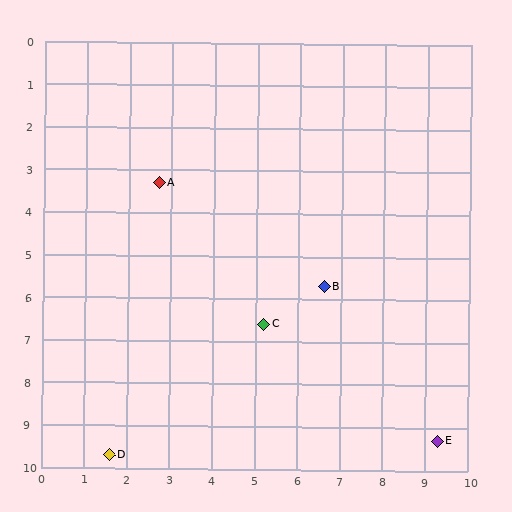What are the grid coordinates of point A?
Point A is at approximately (2.7, 3.3).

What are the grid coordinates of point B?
Point B is at approximately (6.6, 5.7).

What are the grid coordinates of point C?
Point C is at approximately (5.2, 6.6).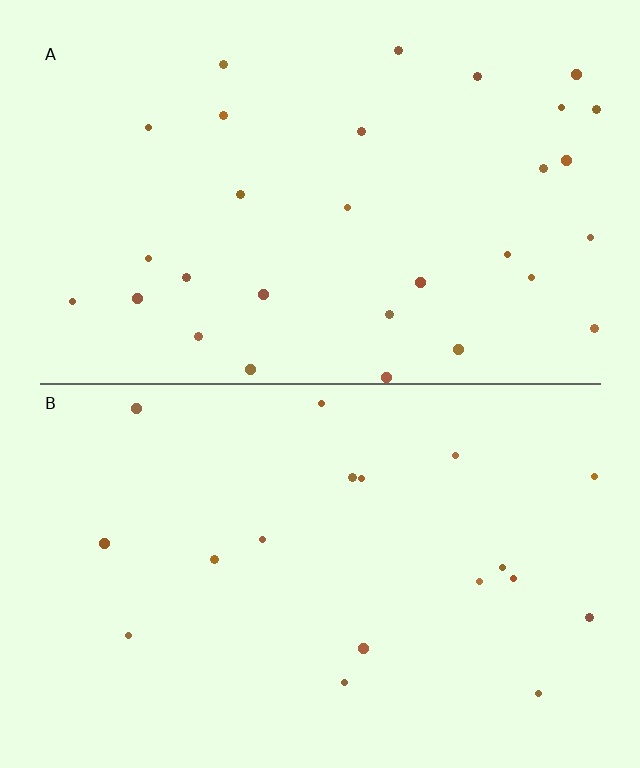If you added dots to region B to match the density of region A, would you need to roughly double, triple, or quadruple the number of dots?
Approximately double.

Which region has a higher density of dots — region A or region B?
A (the top).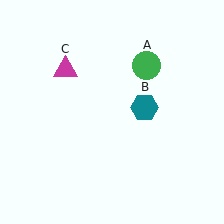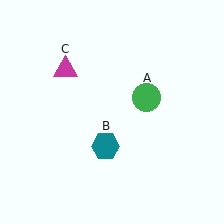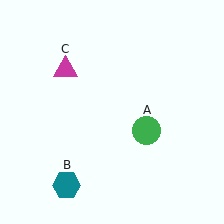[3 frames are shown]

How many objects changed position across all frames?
2 objects changed position: green circle (object A), teal hexagon (object B).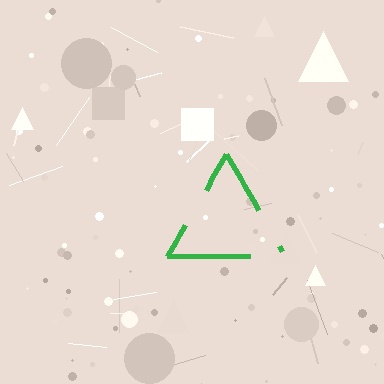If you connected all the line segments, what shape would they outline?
They would outline a triangle.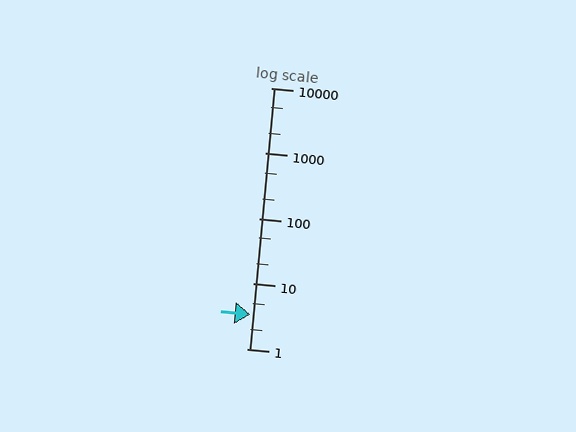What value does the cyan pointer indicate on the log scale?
The pointer indicates approximately 3.4.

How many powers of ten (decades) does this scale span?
The scale spans 4 decades, from 1 to 10000.